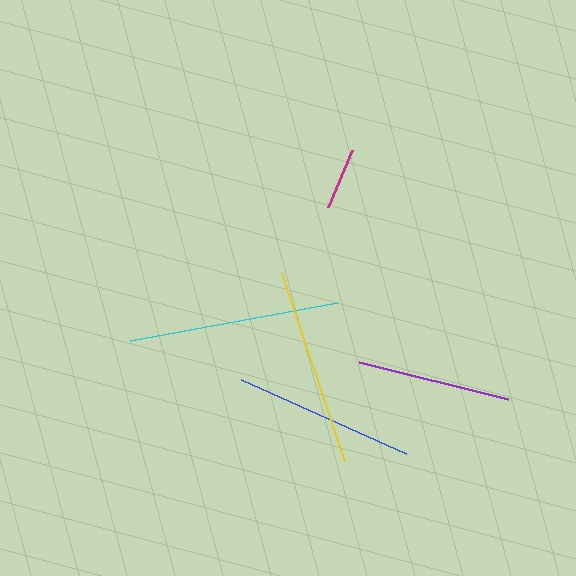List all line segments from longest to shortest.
From longest to shortest: cyan, yellow, blue, purple, magenta.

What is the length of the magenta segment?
The magenta segment is approximately 62 pixels long.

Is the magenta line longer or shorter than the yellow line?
The yellow line is longer than the magenta line.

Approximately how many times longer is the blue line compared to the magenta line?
The blue line is approximately 2.9 times the length of the magenta line.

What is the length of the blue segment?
The blue segment is approximately 181 pixels long.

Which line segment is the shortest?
The magenta line is the shortest at approximately 62 pixels.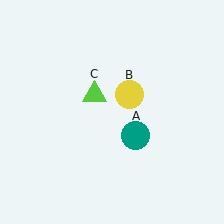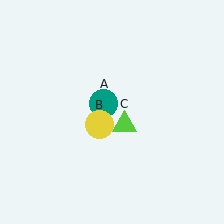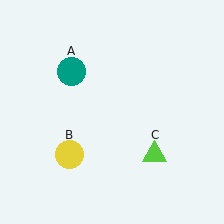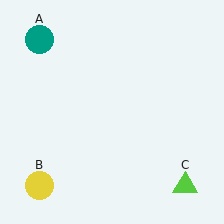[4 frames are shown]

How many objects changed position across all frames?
3 objects changed position: teal circle (object A), yellow circle (object B), lime triangle (object C).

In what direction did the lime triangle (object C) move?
The lime triangle (object C) moved down and to the right.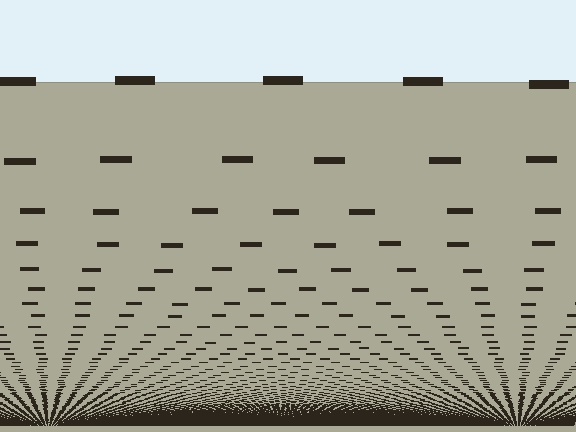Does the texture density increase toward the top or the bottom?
Density increases toward the bottom.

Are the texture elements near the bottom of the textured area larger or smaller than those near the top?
Smaller. The gradient is inverted — elements near the bottom are smaller and denser.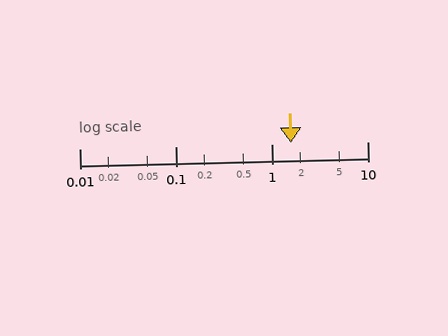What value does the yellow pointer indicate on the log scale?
The pointer indicates approximately 1.6.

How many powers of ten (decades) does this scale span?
The scale spans 3 decades, from 0.01 to 10.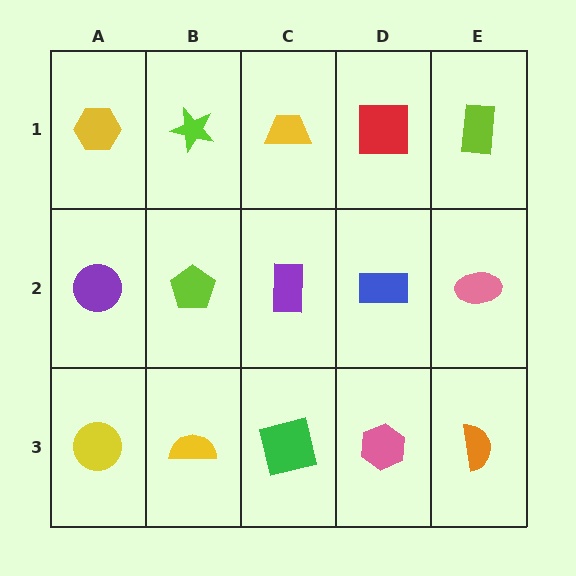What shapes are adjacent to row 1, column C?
A purple rectangle (row 2, column C), a lime star (row 1, column B), a red square (row 1, column D).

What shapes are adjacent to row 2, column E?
A lime rectangle (row 1, column E), an orange semicircle (row 3, column E), a blue rectangle (row 2, column D).